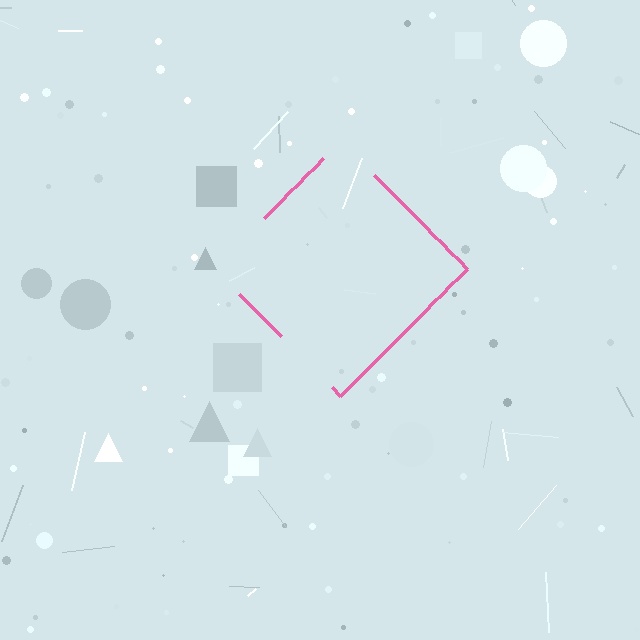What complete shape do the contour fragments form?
The contour fragments form a diamond.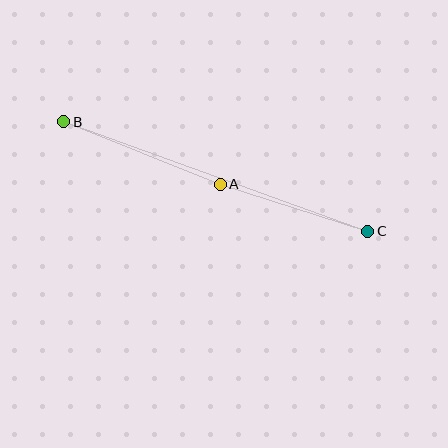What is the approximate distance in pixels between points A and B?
The distance between A and B is approximately 169 pixels.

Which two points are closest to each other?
Points A and C are closest to each other.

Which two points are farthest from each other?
Points B and C are farthest from each other.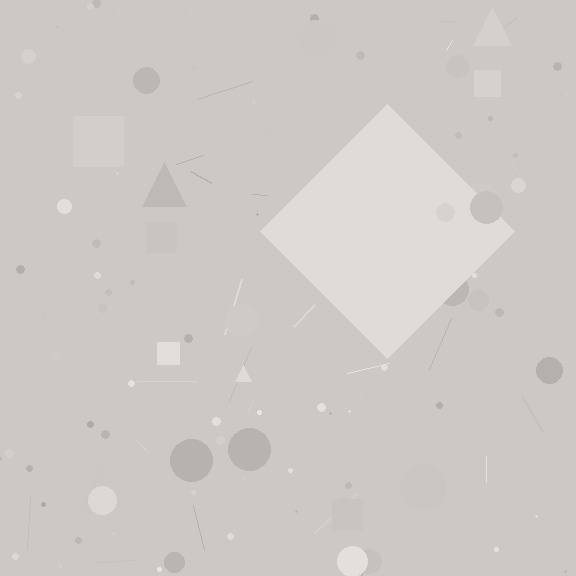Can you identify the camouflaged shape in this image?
The camouflaged shape is a diamond.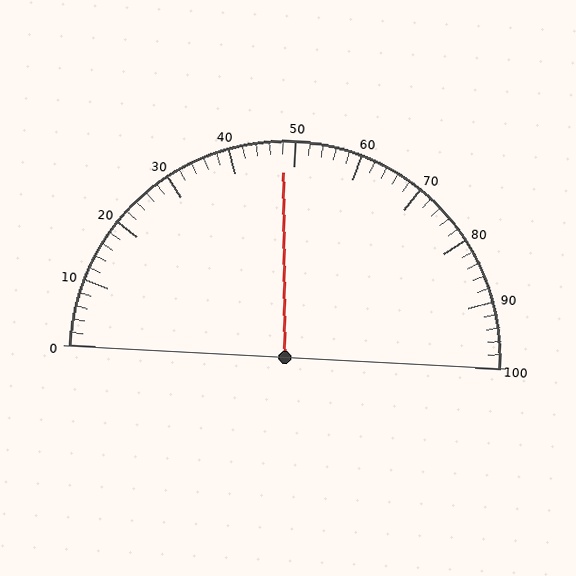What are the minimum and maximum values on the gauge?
The gauge ranges from 0 to 100.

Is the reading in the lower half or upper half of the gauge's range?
The reading is in the lower half of the range (0 to 100).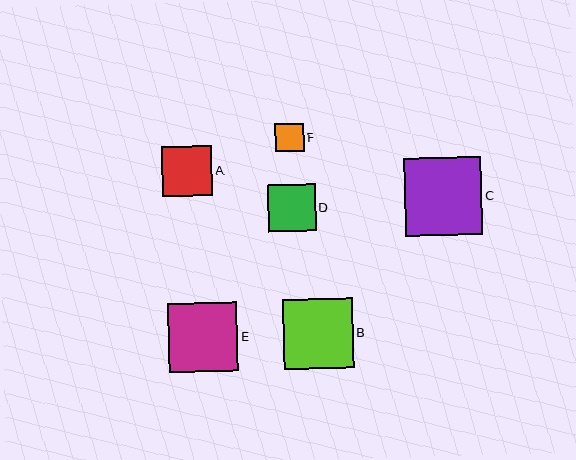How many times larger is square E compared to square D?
Square E is approximately 1.5 times the size of square D.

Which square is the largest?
Square C is the largest with a size of approximately 78 pixels.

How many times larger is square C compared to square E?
Square C is approximately 1.1 times the size of square E.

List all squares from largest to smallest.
From largest to smallest: C, B, E, A, D, F.